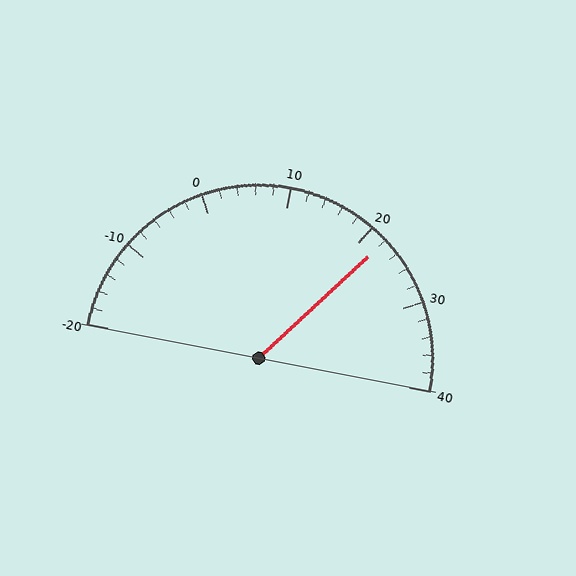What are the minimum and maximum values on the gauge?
The gauge ranges from -20 to 40.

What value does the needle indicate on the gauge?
The needle indicates approximately 22.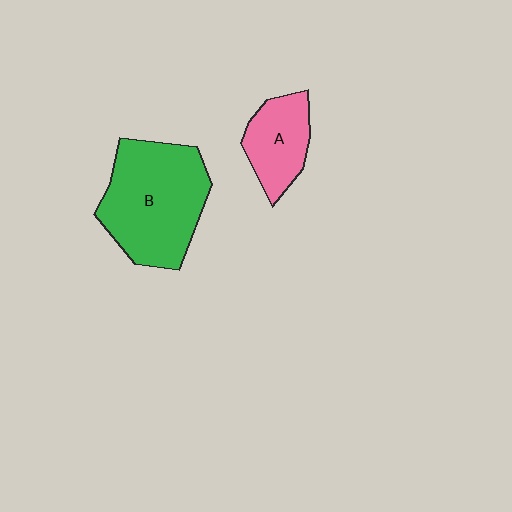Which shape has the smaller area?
Shape A (pink).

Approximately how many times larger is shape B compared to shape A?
Approximately 2.1 times.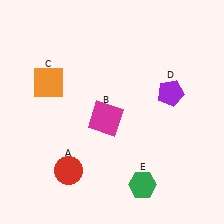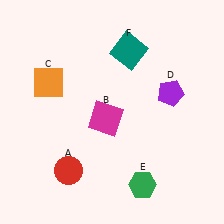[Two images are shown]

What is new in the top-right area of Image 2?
A teal square (F) was added in the top-right area of Image 2.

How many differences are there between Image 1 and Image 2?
There is 1 difference between the two images.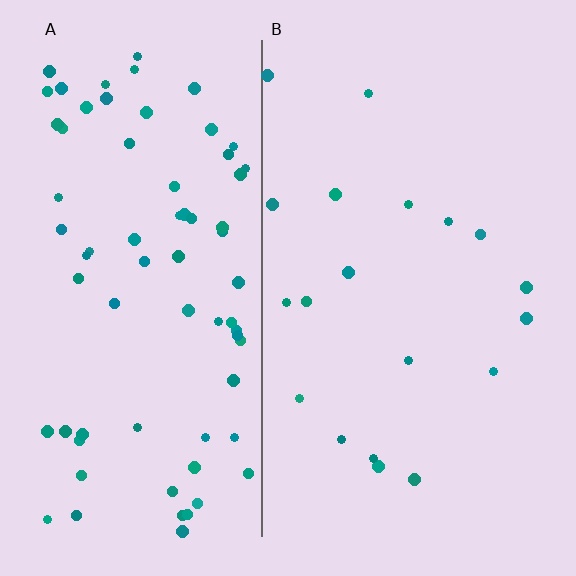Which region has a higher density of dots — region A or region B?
A (the left).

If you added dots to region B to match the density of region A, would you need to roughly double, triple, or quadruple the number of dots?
Approximately quadruple.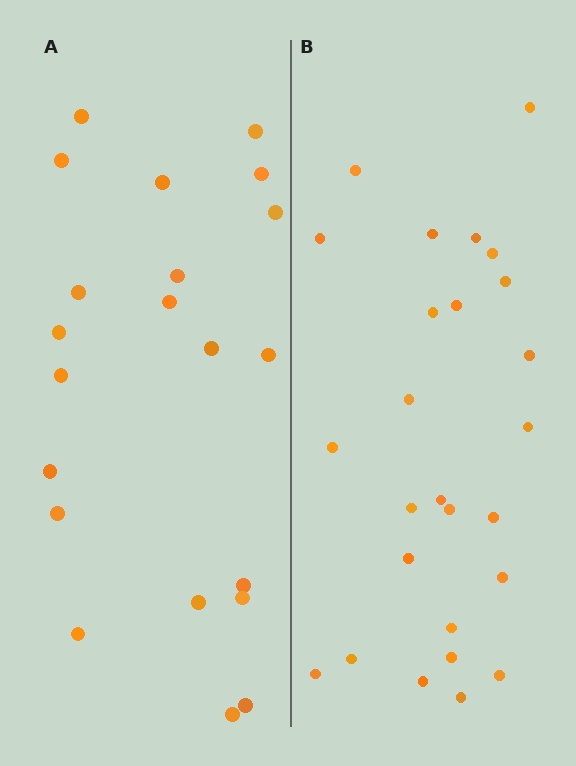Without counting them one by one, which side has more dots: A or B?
Region B (the right region) has more dots.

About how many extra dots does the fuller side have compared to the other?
Region B has about 5 more dots than region A.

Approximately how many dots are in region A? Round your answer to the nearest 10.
About 20 dots. (The exact count is 21, which rounds to 20.)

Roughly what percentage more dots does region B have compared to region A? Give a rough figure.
About 25% more.